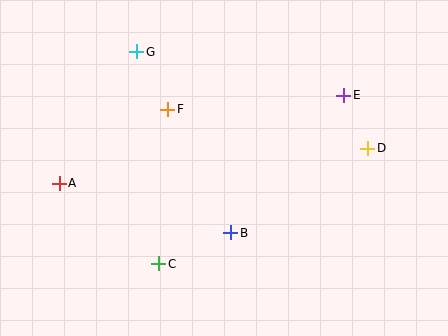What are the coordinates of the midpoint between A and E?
The midpoint between A and E is at (201, 139).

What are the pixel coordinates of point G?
Point G is at (137, 52).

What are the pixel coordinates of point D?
Point D is at (368, 148).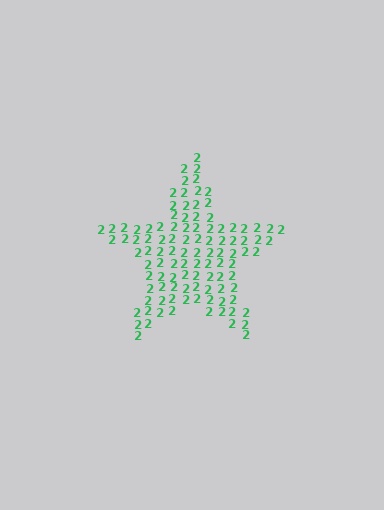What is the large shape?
The large shape is a star.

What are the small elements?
The small elements are digit 2's.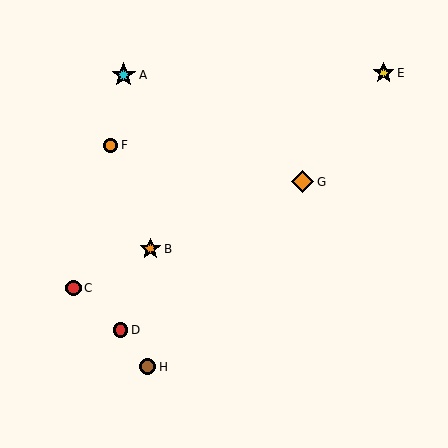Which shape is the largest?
The cyan star (labeled A) is the largest.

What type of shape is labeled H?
Shape H is a brown circle.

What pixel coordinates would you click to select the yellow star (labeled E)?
Click at (384, 73) to select the yellow star E.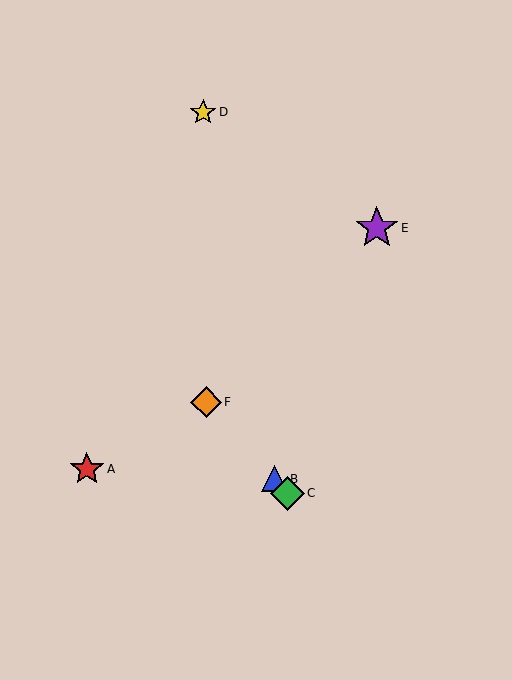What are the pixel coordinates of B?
Object B is at (274, 479).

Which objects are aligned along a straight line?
Objects B, C, F are aligned along a straight line.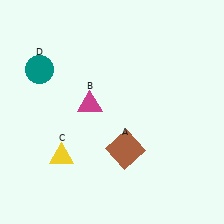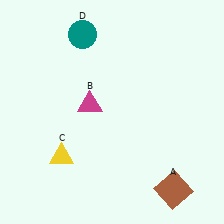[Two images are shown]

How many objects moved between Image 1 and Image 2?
2 objects moved between the two images.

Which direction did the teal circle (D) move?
The teal circle (D) moved right.